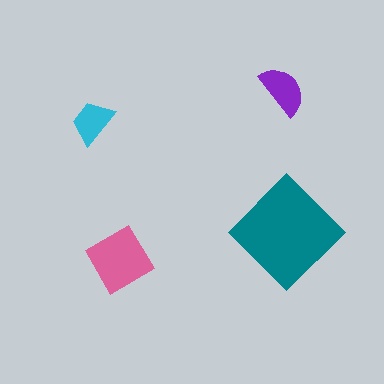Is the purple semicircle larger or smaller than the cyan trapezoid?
Larger.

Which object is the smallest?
The cyan trapezoid.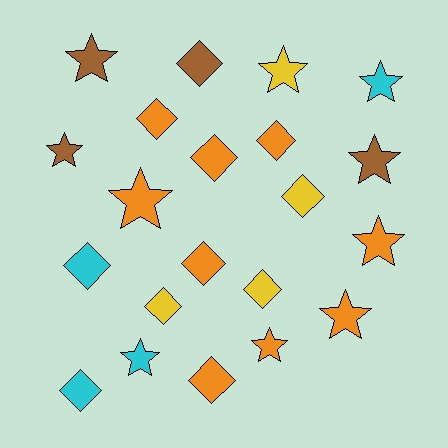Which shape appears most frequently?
Diamond, with 11 objects.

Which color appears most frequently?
Orange, with 9 objects.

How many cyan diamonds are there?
There are 2 cyan diamonds.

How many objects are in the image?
There are 21 objects.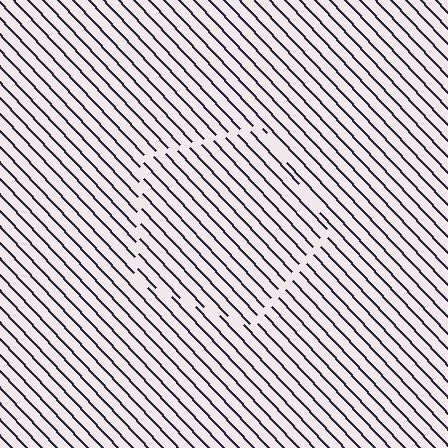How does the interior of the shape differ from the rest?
The interior of the shape contains the same grating, shifted by half a period — the contour is defined by the phase discontinuity where line-ends from the inner and outer gratings abut.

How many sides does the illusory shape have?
5 sides — the line-ends trace a pentagon.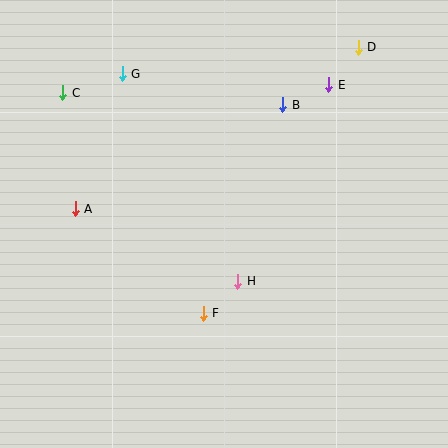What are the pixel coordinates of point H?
Point H is at (238, 281).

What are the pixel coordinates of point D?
Point D is at (358, 47).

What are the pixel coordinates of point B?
Point B is at (283, 105).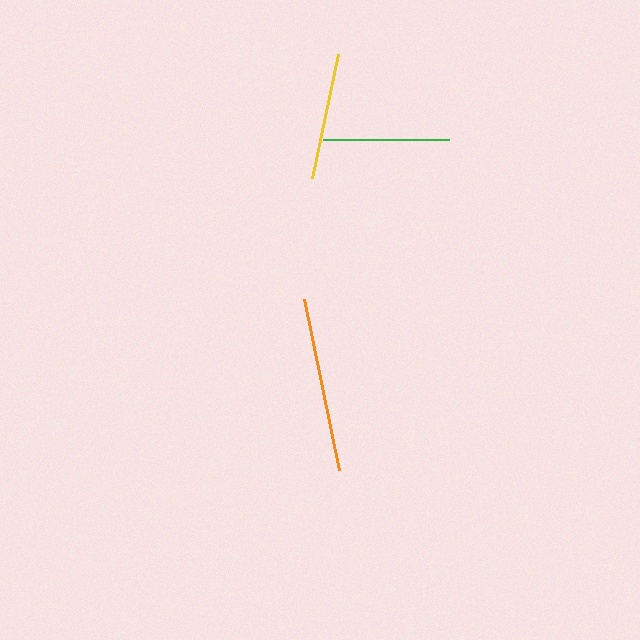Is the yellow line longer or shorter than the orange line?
The orange line is longer than the yellow line.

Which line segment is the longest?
The orange line is the longest at approximately 175 pixels.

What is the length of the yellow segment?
The yellow segment is approximately 126 pixels long.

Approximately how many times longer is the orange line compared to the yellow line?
The orange line is approximately 1.4 times the length of the yellow line.